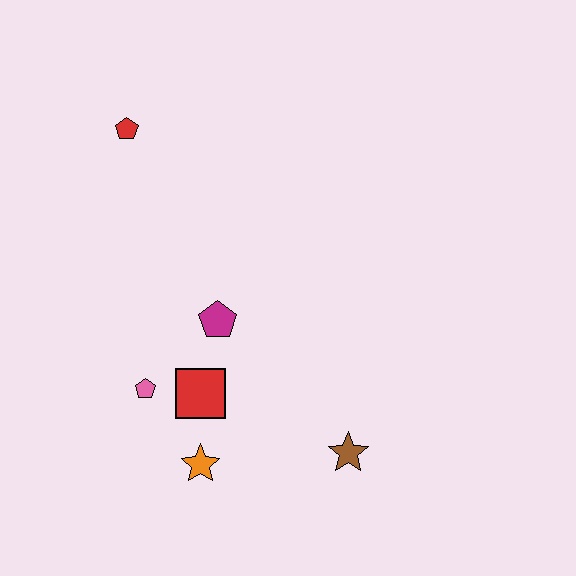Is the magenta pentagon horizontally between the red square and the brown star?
Yes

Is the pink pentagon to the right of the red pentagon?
Yes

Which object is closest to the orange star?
The red square is closest to the orange star.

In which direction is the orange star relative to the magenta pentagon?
The orange star is below the magenta pentagon.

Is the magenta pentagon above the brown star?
Yes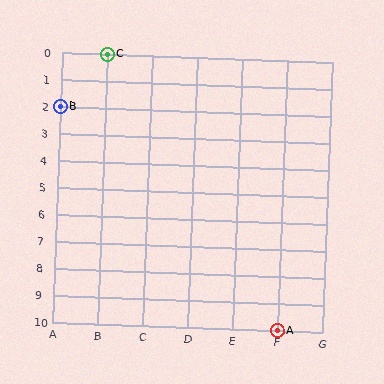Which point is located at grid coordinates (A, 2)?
Point B is at (A, 2).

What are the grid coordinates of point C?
Point C is at grid coordinates (B, 0).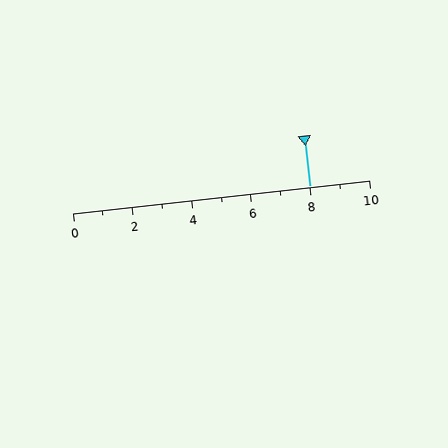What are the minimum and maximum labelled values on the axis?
The axis runs from 0 to 10.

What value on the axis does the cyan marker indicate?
The marker indicates approximately 8.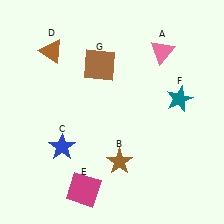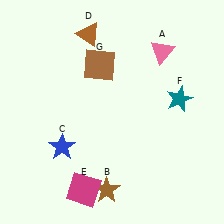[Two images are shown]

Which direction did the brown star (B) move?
The brown star (B) moved down.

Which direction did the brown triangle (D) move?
The brown triangle (D) moved right.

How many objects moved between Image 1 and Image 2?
2 objects moved between the two images.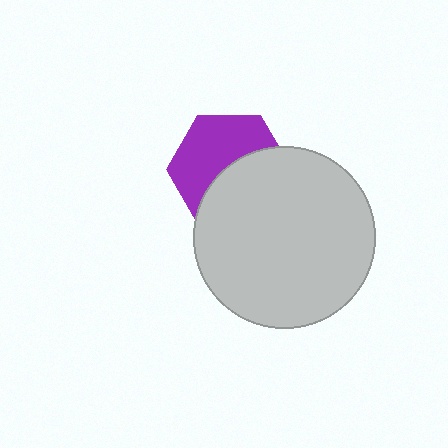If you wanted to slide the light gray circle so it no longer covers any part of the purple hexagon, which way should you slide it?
Slide it down — that is the most direct way to separate the two shapes.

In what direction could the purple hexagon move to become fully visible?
The purple hexagon could move up. That would shift it out from behind the light gray circle entirely.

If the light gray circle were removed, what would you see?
You would see the complete purple hexagon.